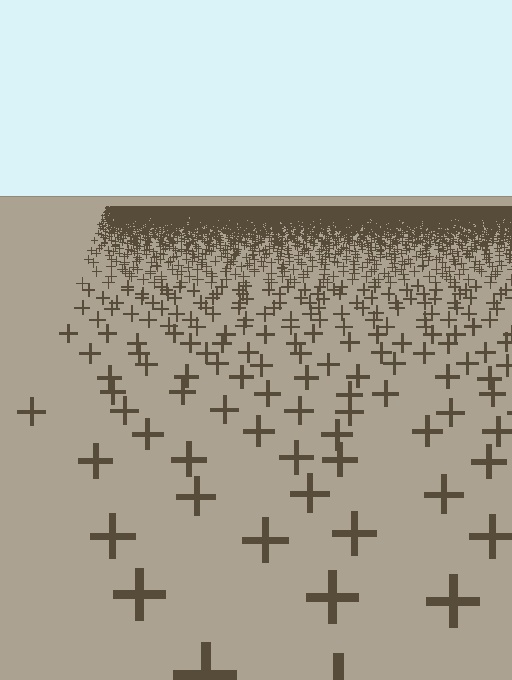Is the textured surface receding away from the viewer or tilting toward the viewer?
The surface is receding away from the viewer. Texture elements get smaller and denser toward the top.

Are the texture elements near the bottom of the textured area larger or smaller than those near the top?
Larger. Near the bottom, elements are closer to the viewer and appear at a bigger on-screen size.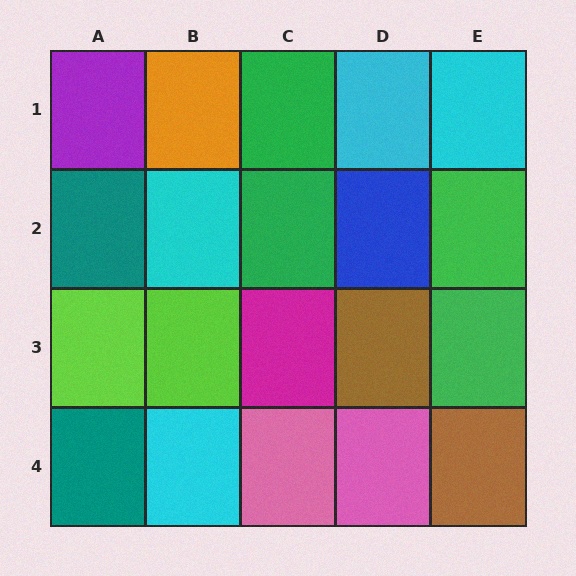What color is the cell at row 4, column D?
Pink.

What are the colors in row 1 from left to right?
Purple, orange, green, cyan, cyan.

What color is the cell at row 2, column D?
Blue.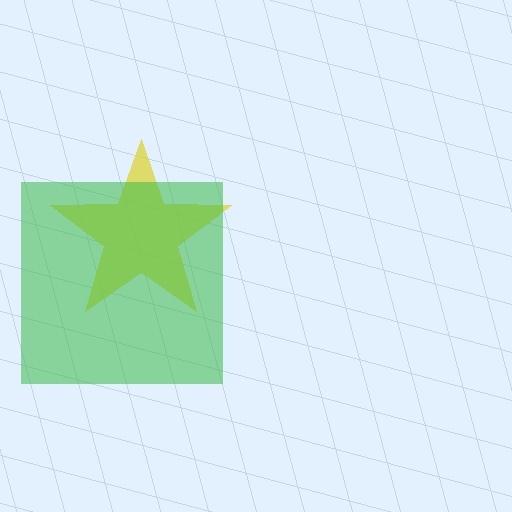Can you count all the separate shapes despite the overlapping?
Yes, there are 2 separate shapes.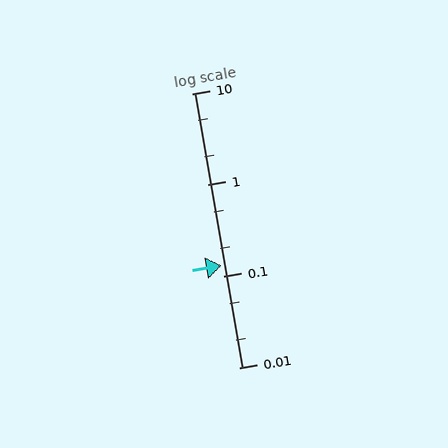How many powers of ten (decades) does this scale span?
The scale spans 3 decades, from 0.01 to 10.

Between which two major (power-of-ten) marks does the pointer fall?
The pointer is between 0.1 and 1.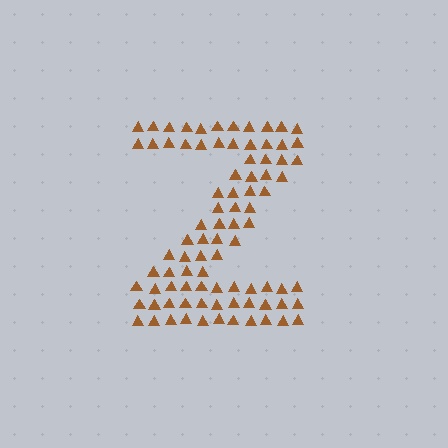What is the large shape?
The large shape is the letter Z.